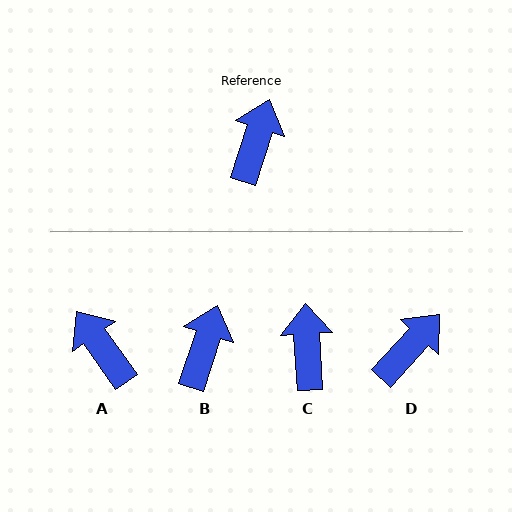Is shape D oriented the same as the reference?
No, it is off by about 25 degrees.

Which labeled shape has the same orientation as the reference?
B.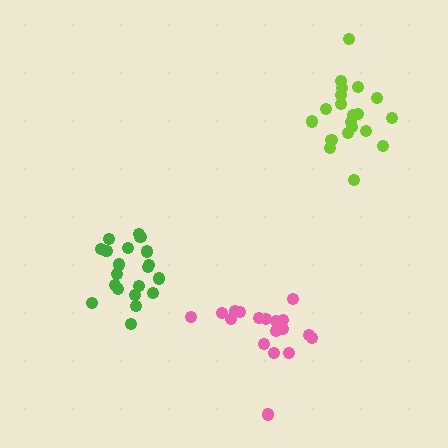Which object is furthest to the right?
The lime cluster is rightmost.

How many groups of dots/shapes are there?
There are 3 groups.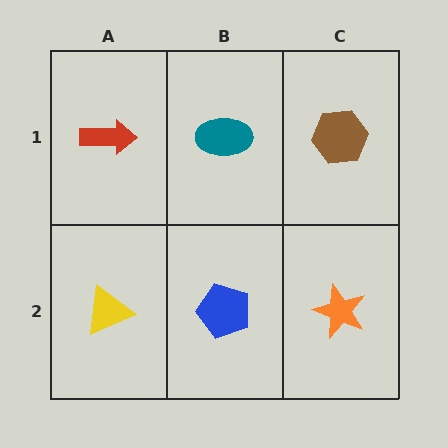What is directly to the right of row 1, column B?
A brown hexagon.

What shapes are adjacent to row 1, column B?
A blue pentagon (row 2, column B), a red arrow (row 1, column A), a brown hexagon (row 1, column C).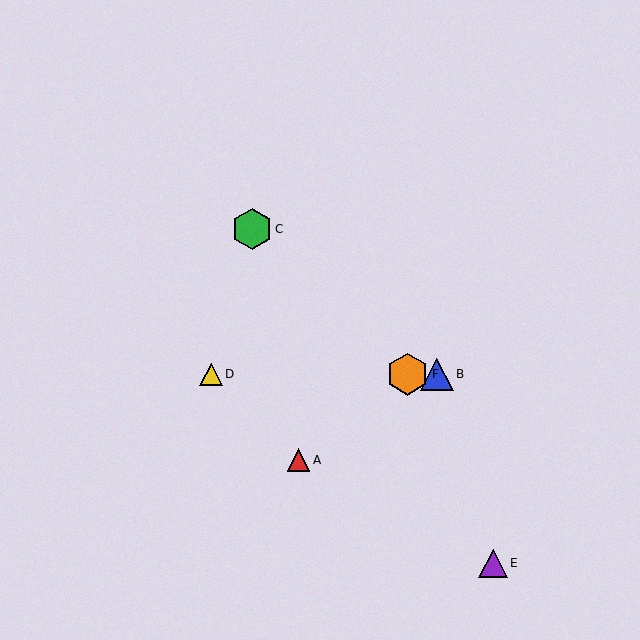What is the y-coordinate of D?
Object D is at y≈374.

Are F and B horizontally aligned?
Yes, both are at y≈374.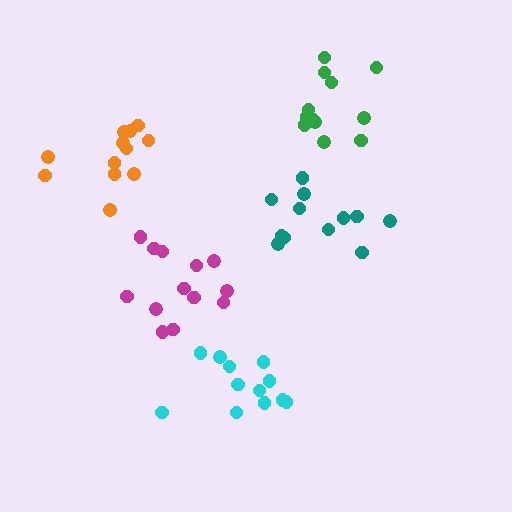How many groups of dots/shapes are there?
There are 5 groups.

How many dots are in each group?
Group 1: 12 dots, Group 2: 13 dots, Group 3: 12 dots, Group 4: 12 dots, Group 5: 12 dots (61 total).